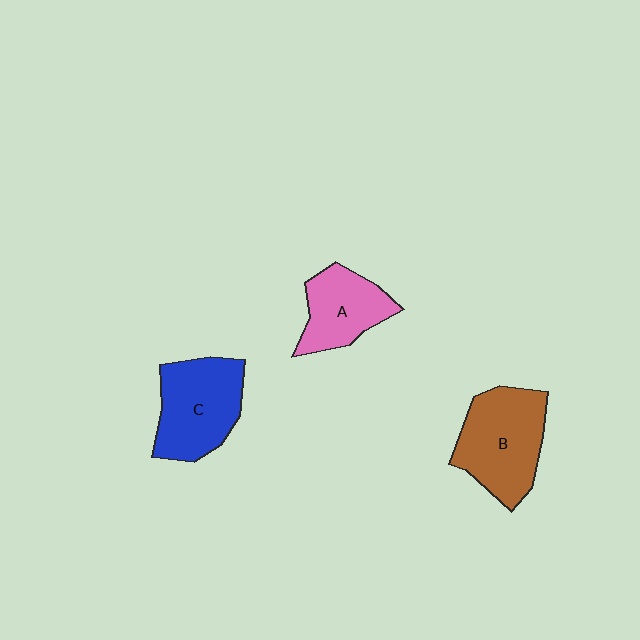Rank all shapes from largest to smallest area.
From largest to smallest: B (brown), C (blue), A (pink).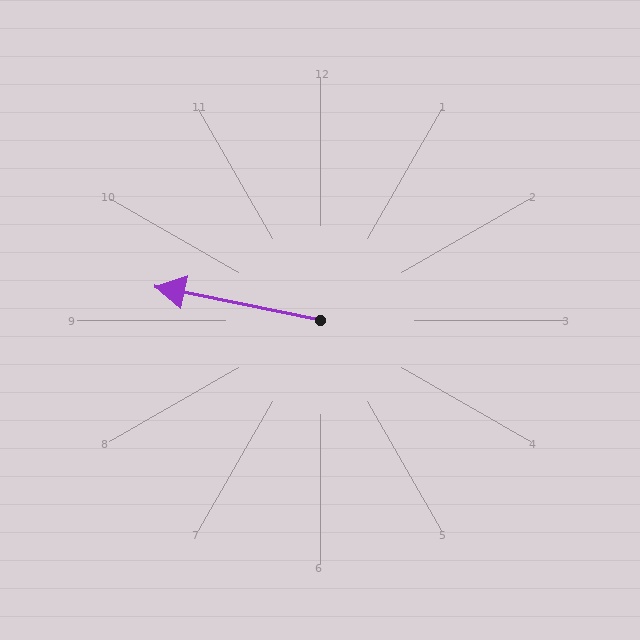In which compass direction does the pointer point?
West.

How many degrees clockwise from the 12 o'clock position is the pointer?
Approximately 282 degrees.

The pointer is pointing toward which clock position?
Roughly 9 o'clock.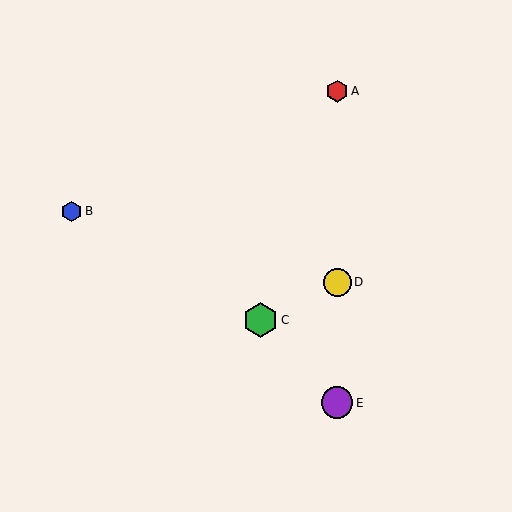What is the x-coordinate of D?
Object D is at x≈337.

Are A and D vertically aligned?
Yes, both are at x≈337.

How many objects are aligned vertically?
3 objects (A, D, E) are aligned vertically.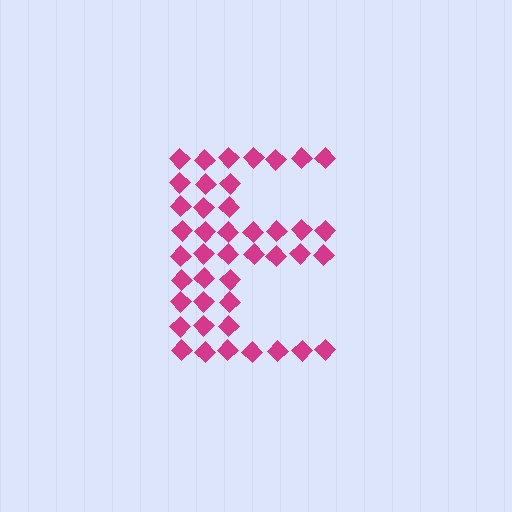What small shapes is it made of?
It is made of small diamonds.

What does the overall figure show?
The overall figure shows the letter E.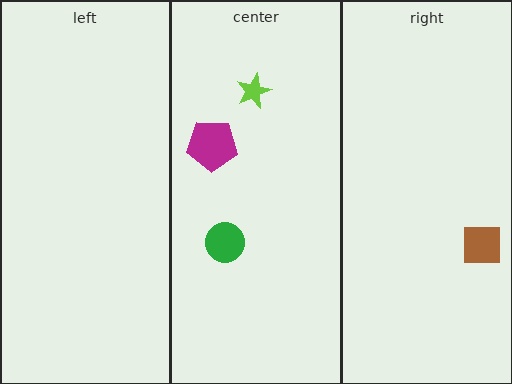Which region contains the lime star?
The center region.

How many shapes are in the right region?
1.